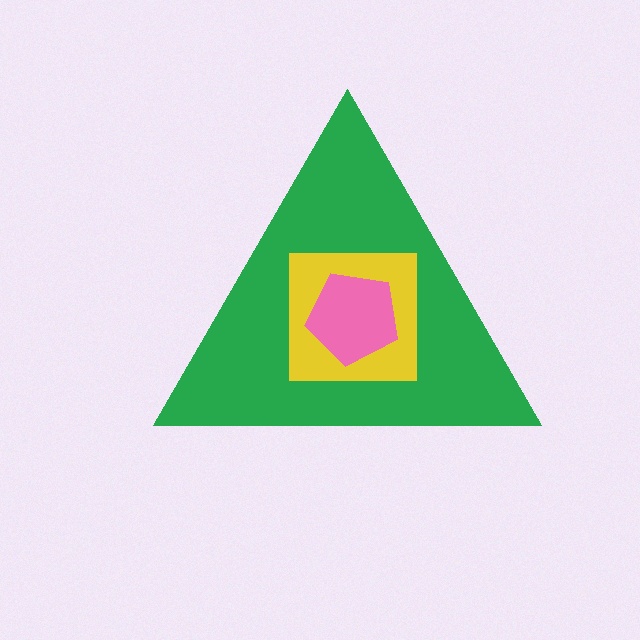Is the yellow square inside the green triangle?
Yes.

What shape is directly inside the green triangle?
The yellow square.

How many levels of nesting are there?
3.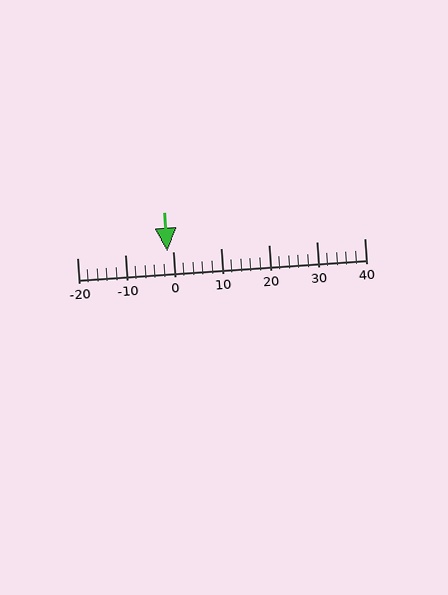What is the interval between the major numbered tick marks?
The major tick marks are spaced 10 units apart.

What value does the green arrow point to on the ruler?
The green arrow points to approximately -1.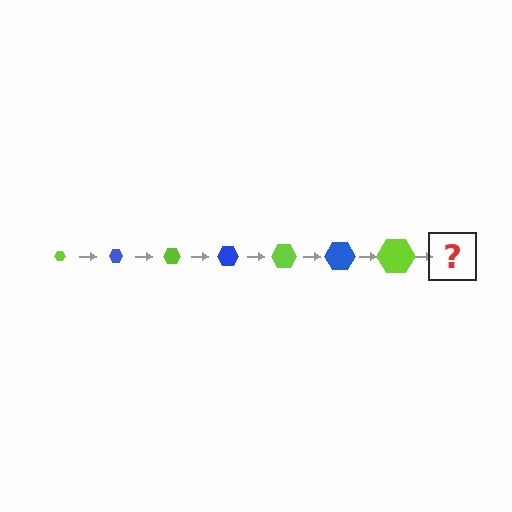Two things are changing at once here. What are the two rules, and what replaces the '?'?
The two rules are that the hexagon grows larger each step and the color cycles through lime and blue. The '?' should be a blue hexagon, larger than the previous one.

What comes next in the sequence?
The next element should be a blue hexagon, larger than the previous one.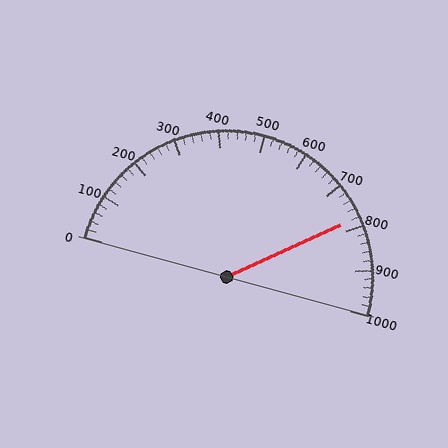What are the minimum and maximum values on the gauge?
The gauge ranges from 0 to 1000.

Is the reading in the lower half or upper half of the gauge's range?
The reading is in the upper half of the range (0 to 1000).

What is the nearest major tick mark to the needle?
The nearest major tick mark is 800.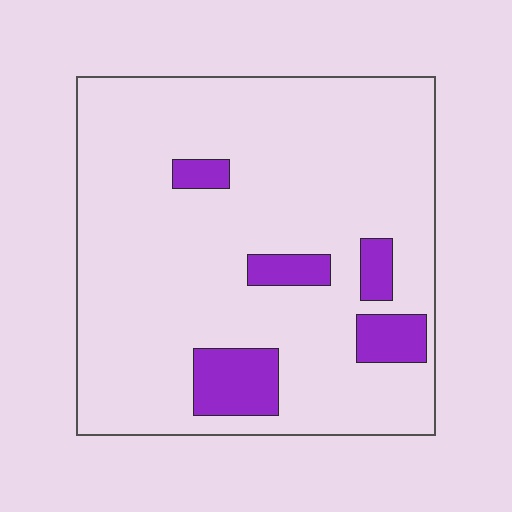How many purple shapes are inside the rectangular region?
5.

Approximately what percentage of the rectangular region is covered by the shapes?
Approximately 10%.